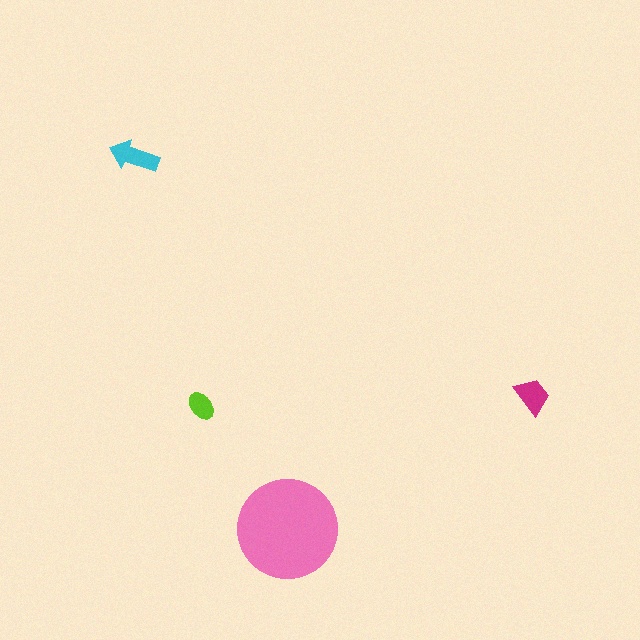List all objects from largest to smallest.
The pink circle, the cyan arrow, the magenta trapezoid, the lime ellipse.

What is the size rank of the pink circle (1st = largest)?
1st.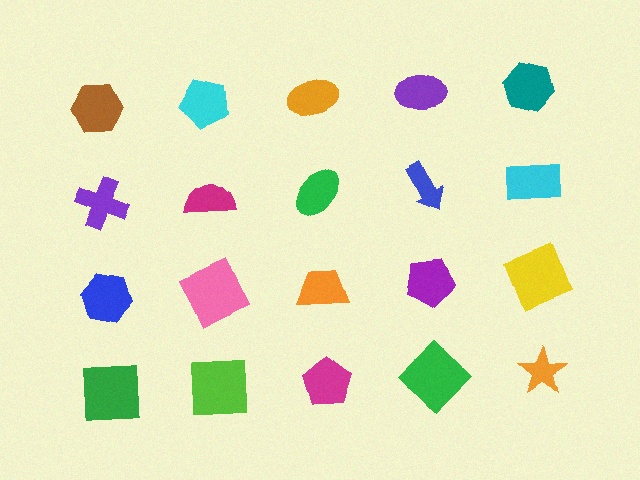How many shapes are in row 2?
5 shapes.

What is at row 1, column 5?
A teal hexagon.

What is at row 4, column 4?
A green diamond.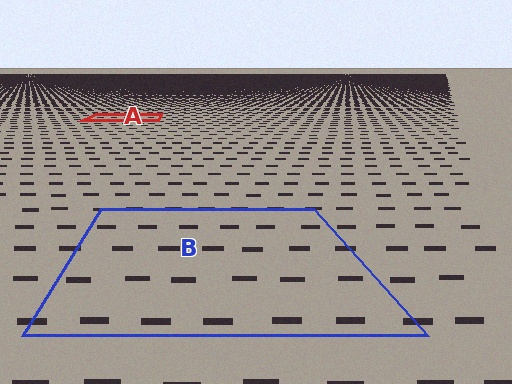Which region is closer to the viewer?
Region B is closer. The texture elements there are larger and more spread out.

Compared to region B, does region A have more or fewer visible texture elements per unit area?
Region A has more texture elements per unit area — they are packed more densely because it is farther away.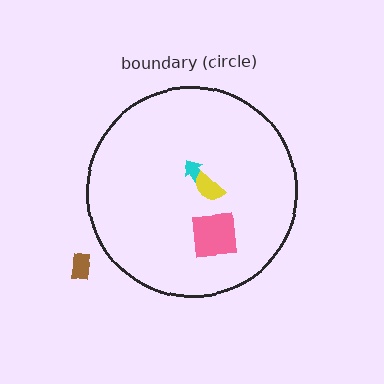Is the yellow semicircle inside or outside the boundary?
Inside.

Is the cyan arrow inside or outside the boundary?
Inside.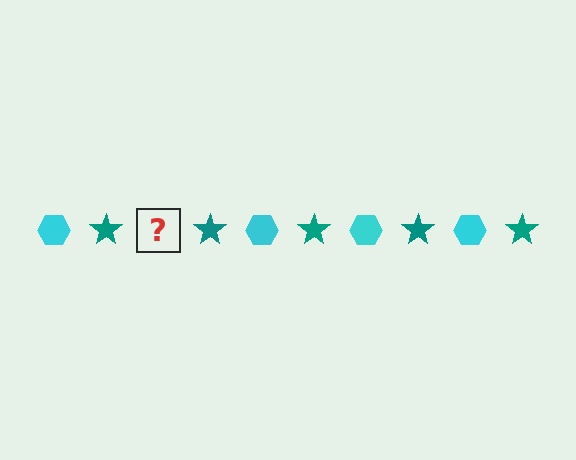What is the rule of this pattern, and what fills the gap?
The rule is that the pattern alternates between cyan hexagon and teal star. The gap should be filled with a cyan hexagon.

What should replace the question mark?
The question mark should be replaced with a cyan hexagon.